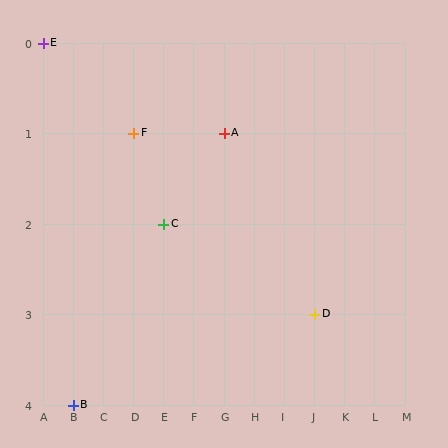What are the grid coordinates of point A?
Point A is at grid coordinates (G, 1).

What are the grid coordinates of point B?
Point B is at grid coordinates (B, 4).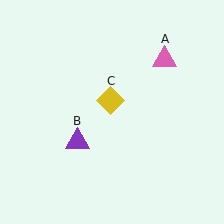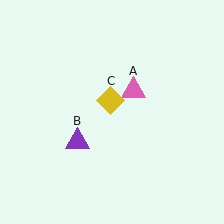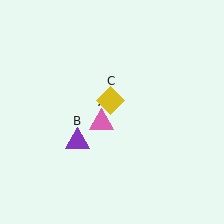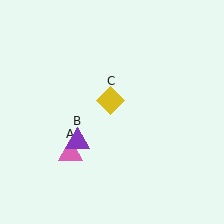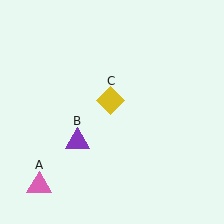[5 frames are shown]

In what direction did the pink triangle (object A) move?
The pink triangle (object A) moved down and to the left.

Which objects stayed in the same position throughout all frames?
Purple triangle (object B) and yellow diamond (object C) remained stationary.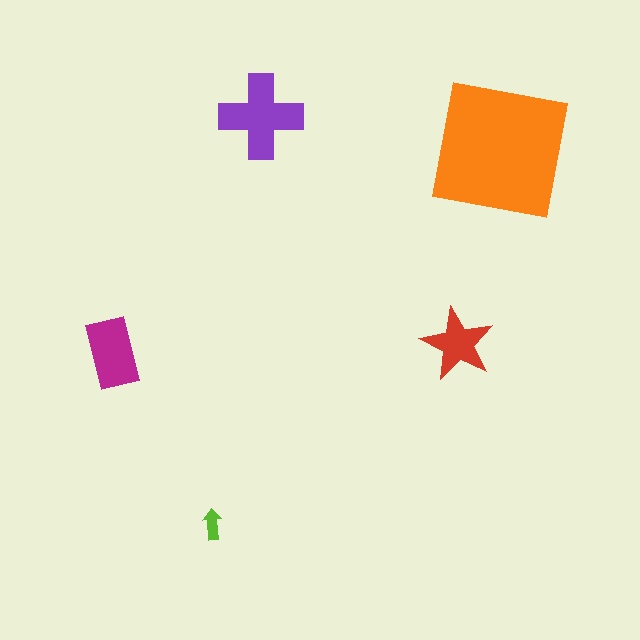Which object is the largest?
The orange square.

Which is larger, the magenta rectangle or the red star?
The magenta rectangle.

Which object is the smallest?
The lime arrow.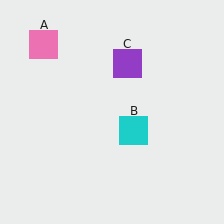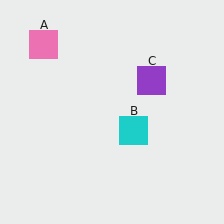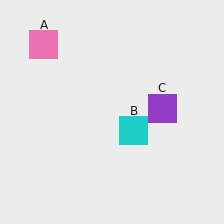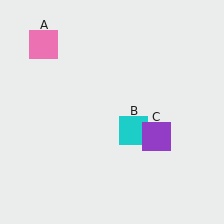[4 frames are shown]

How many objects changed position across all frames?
1 object changed position: purple square (object C).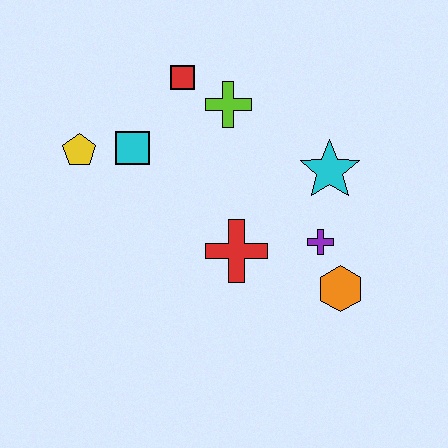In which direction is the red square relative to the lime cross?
The red square is to the left of the lime cross.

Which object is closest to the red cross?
The purple cross is closest to the red cross.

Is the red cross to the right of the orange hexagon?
No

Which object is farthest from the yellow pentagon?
The orange hexagon is farthest from the yellow pentagon.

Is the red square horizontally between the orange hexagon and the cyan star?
No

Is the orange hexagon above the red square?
No